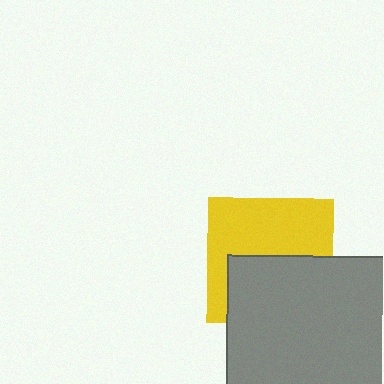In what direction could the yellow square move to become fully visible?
The yellow square could move up. That would shift it out from behind the gray square entirely.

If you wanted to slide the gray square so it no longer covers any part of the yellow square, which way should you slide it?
Slide it down — that is the most direct way to separate the two shapes.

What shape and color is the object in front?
The object in front is a gray square.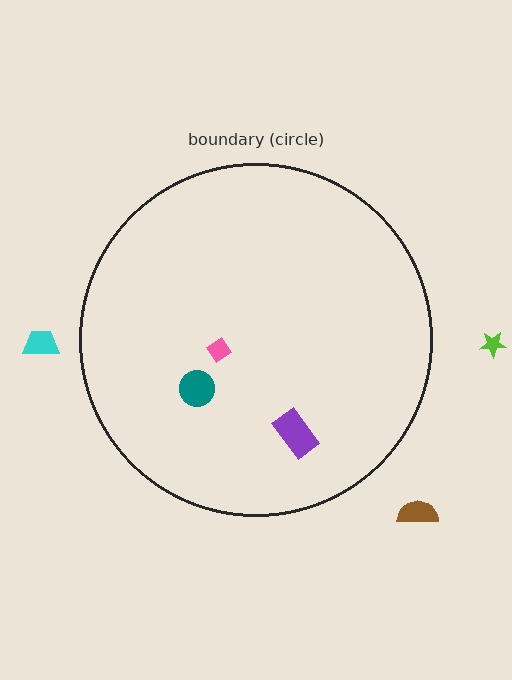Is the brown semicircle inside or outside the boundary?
Outside.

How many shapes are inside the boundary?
3 inside, 3 outside.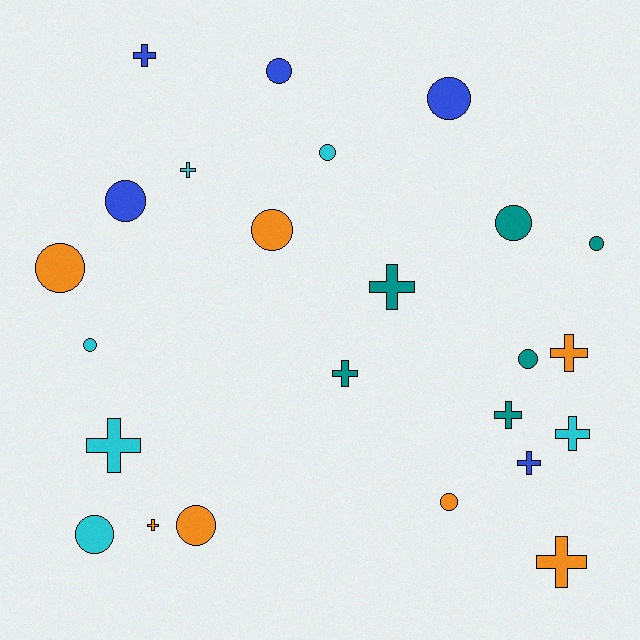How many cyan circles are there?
There are 3 cyan circles.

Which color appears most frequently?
Orange, with 7 objects.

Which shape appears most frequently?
Circle, with 13 objects.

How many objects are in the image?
There are 24 objects.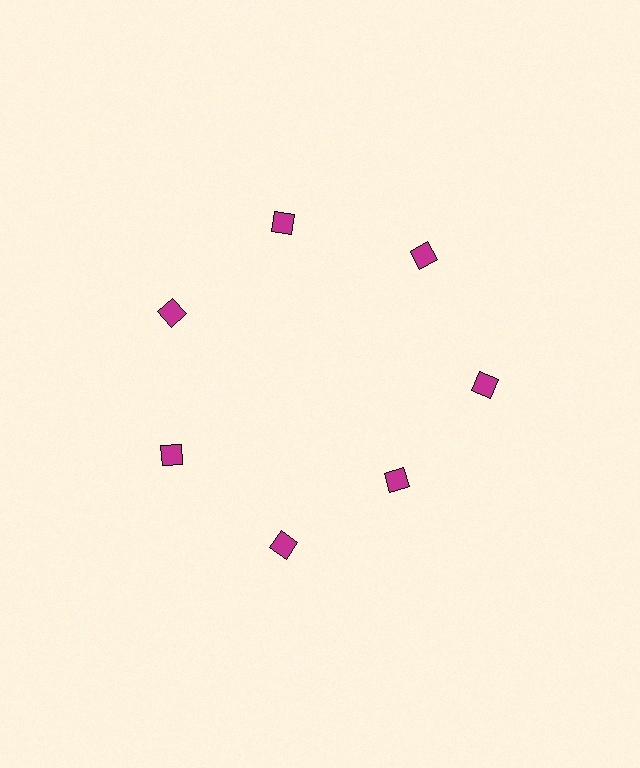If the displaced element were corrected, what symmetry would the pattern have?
It would have 7-fold rotational symmetry — the pattern would map onto itself every 51 degrees.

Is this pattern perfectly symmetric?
No. The 7 magenta diamonds are arranged in a ring, but one element near the 5 o'clock position is pulled inward toward the center, breaking the 7-fold rotational symmetry.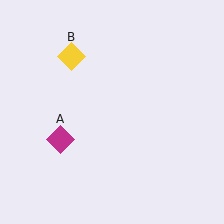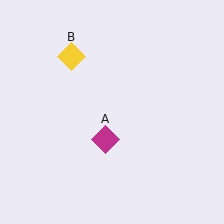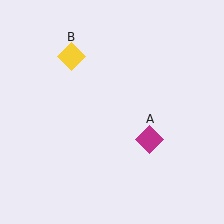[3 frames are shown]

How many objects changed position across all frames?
1 object changed position: magenta diamond (object A).